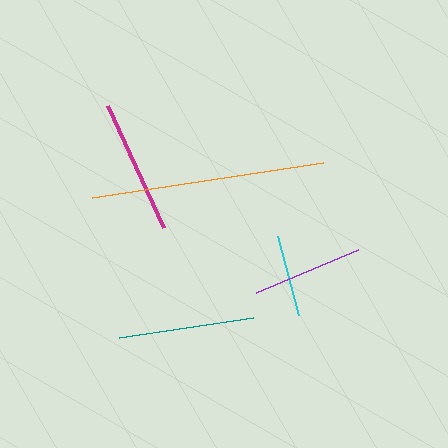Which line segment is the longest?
The orange line is the longest at approximately 233 pixels.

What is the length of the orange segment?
The orange segment is approximately 233 pixels long.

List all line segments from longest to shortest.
From longest to shortest: orange, teal, magenta, purple, cyan.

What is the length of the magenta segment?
The magenta segment is approximately 135 pixels long.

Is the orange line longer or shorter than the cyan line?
The orange line is longer than the cyan line.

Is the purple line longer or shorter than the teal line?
The teal line is longer than the purple line.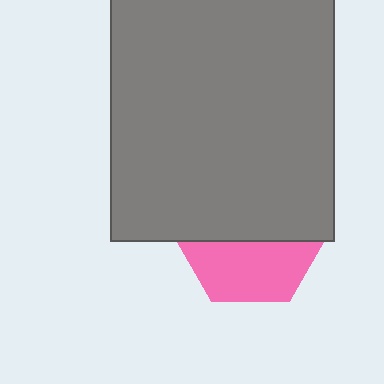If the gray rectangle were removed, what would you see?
You would see the complete pink hexagon.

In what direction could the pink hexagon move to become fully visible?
The pink hexagon could move down. That would shift it out from behind the gray rectangle entirely.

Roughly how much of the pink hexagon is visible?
A small part of it is visible (roughly 43%).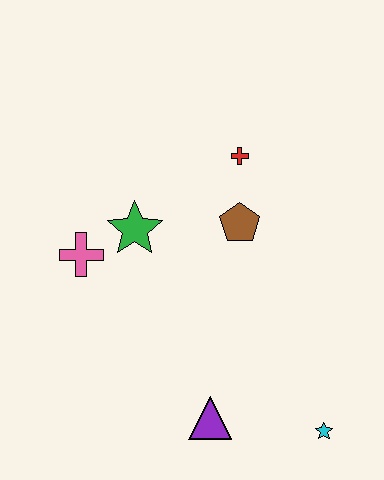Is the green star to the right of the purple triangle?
No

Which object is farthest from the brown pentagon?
The cyan star is farthest from the brown pentagon.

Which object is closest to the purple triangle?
The cyan star is closest to the purple triangle.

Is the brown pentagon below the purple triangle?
No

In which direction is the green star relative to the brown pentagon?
The green star is to the left of the brown pentagon.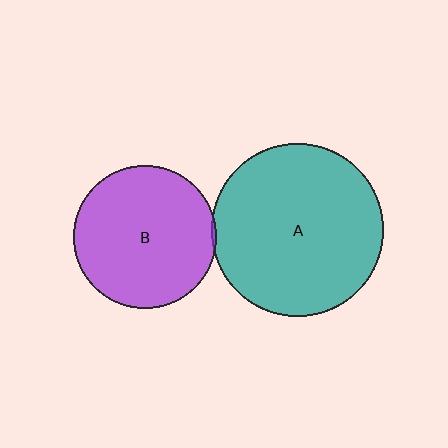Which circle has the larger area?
Circle A (teal).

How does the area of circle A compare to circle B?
Approximately 1.4 times.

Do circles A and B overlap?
Yes.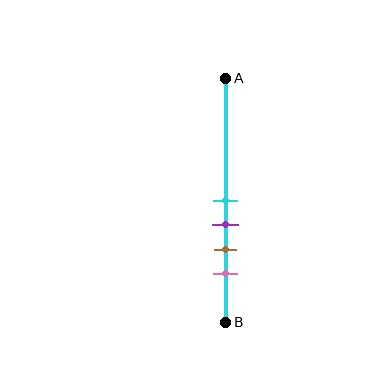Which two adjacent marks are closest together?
The cyan and purple marks are the closest adjacent pair.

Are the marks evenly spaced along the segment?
Yes, the marks are approximately evenly spaced.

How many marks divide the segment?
There are 4 marks dividing the segment.